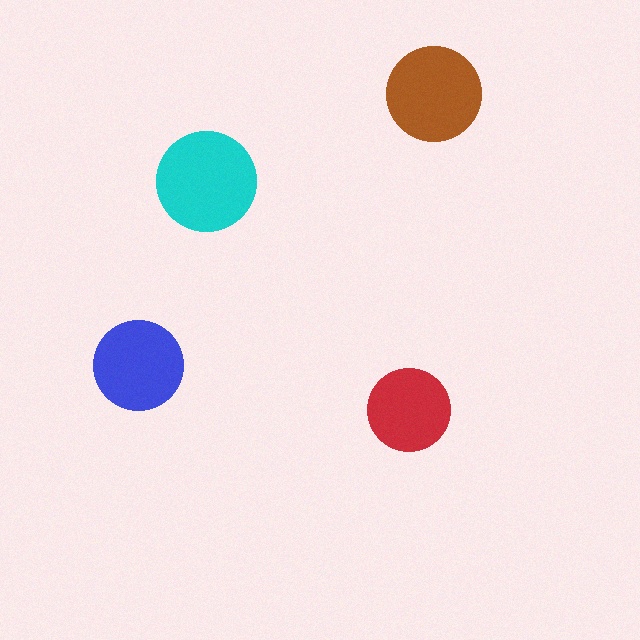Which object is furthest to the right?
The brown circle is rightmost.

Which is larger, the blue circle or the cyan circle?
The cyan one.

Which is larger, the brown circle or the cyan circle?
The cyan one.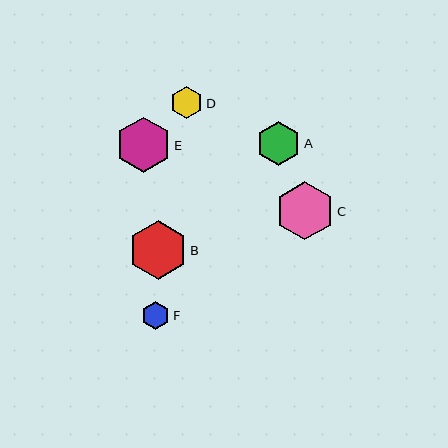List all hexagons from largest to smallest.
From largest to smallest: C, B, E, A, D, F.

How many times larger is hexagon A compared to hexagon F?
Hexagon A is approximately 1.6 times the size of hexagon F.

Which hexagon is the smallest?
Hexagon F is the smallest with a size of approximately 28 pixels.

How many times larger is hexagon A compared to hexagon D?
Hexagon A is approximately 1.4 times the size of hexagon D.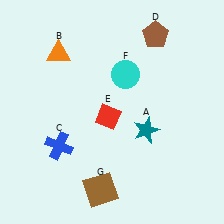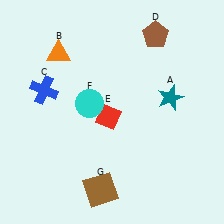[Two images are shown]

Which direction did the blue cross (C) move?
The blue cross (C) moved up.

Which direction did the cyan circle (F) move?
The cyan circle (F) moved left.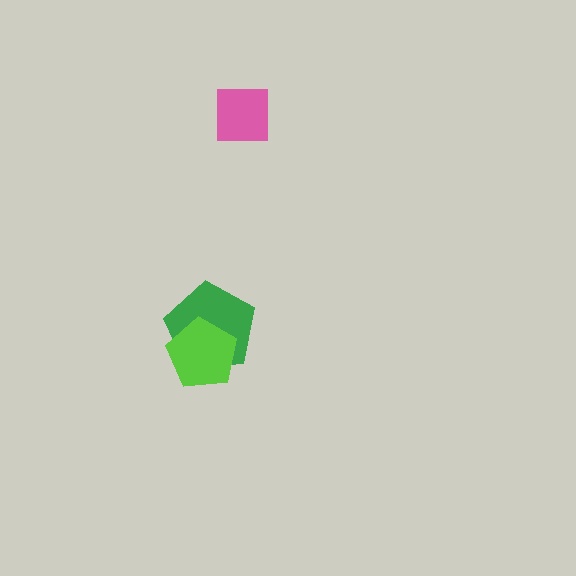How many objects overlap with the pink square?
0 objects overlap with the pink square.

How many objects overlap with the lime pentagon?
1 object overlaps with the lime pentagon.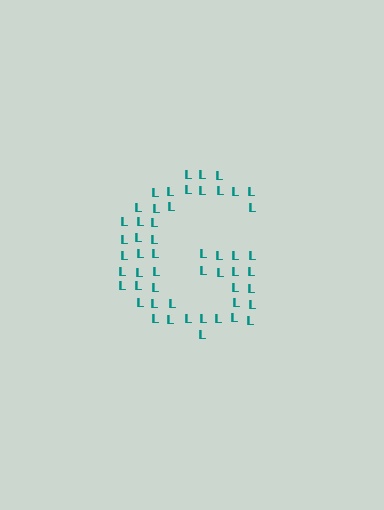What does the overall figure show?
The overall figure shows the letter G.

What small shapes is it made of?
It is made of small letter L's.